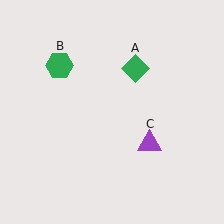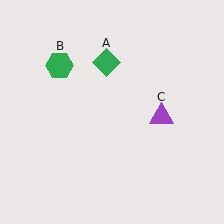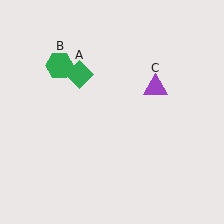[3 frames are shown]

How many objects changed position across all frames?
2 objects changed position: green diamond (object A), purple triangle (object C).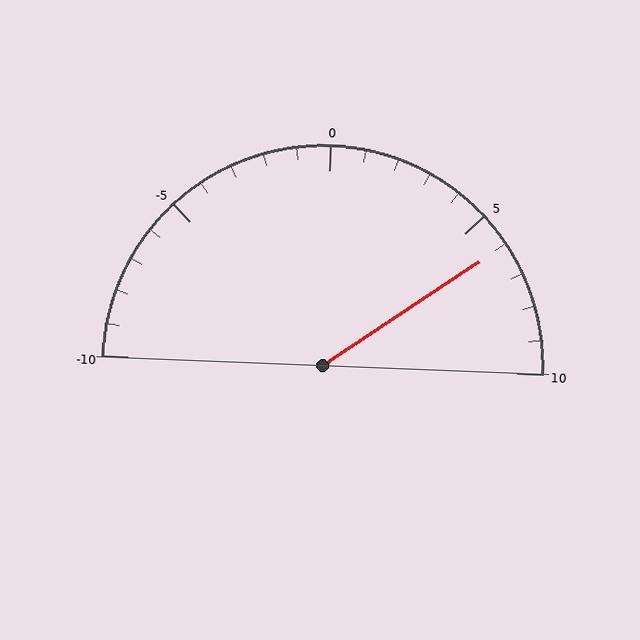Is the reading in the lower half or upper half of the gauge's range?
The reading is in the upper half of the range (-10 to 10).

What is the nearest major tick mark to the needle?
The nearest major tick mark is 5.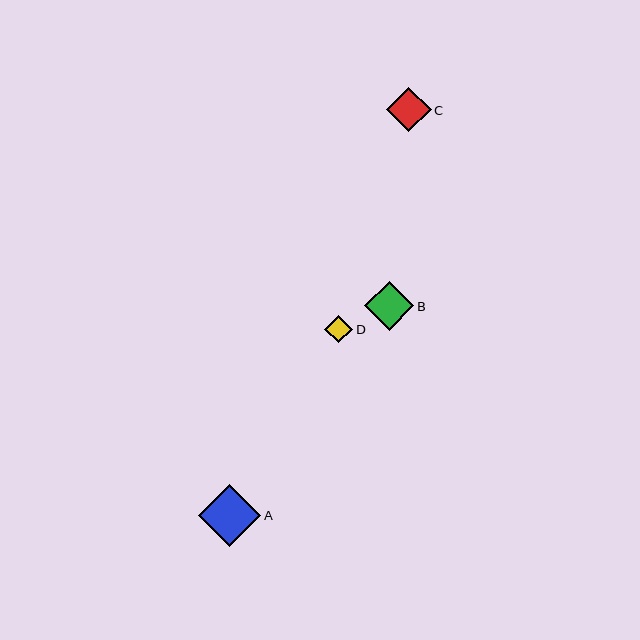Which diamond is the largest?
Diamond A is the largest with a size of approximately 62 pixels.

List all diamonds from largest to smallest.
From largest to smallest: A, B, C, D.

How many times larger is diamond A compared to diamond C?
Diamond A is approximately 1.4 times the size of diamond C.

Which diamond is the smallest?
Diamond D is the smallest with a size of approximately 28 pixels.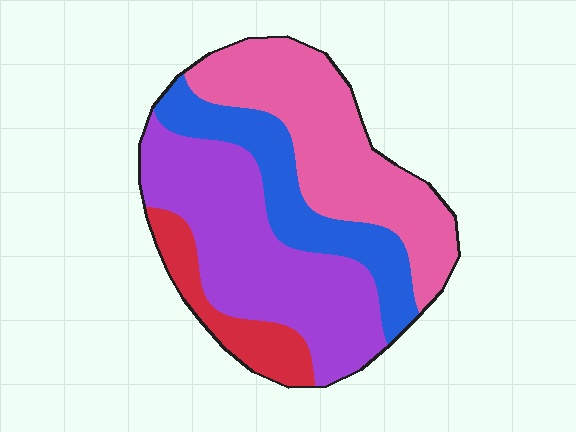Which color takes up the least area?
Red, at roughly 10%.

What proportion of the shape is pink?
Pink takes up between a sixth and a third of the shape.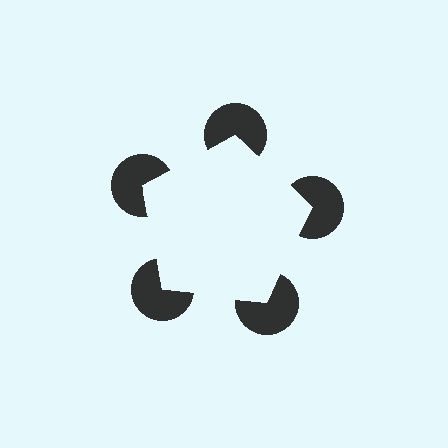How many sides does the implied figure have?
5 sides.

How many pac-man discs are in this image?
There are 5 — one at each vertex of the illusory pentagon.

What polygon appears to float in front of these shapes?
An illusory pentagon — its edges are inferred from the aligned wedge cuts in the pac-man discs, not physically drawn.